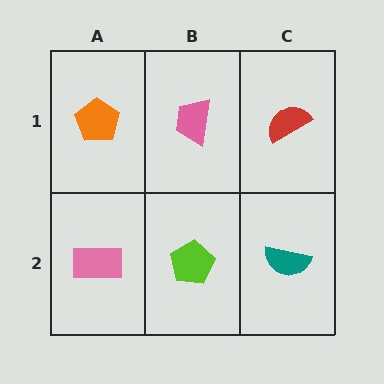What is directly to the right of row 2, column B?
A teal semicircle.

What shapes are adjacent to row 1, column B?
A lime pentagon (row 2, column B), an orange pentagon (row 1, column A), a red semicircle (row 1, column C).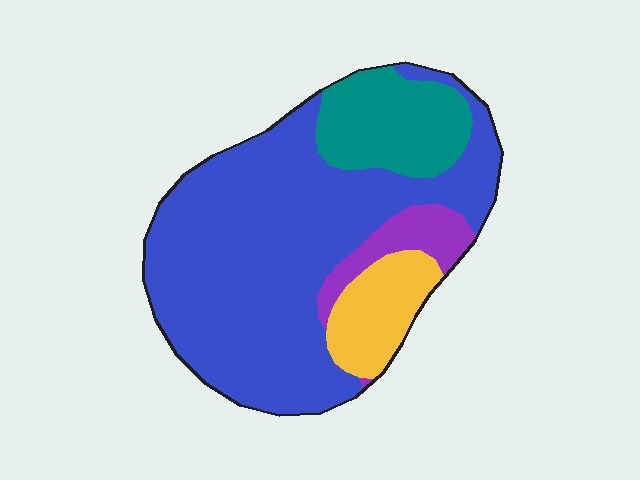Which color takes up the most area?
Blue, at roughly 65%.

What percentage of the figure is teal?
Teal takes up less than a quarter of the figure.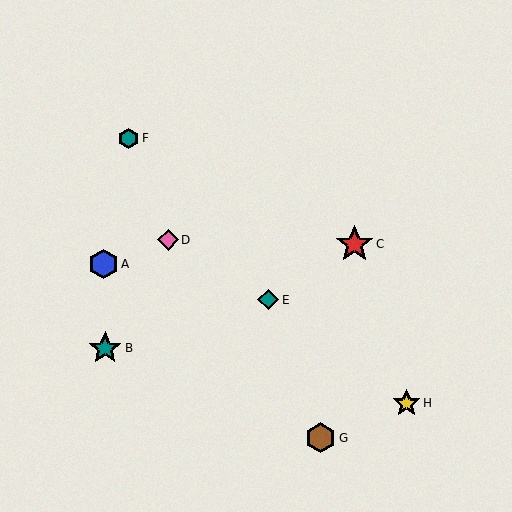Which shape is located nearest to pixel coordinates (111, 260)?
The blue hexagon (labeled A) at (103, 264) is nearest to that location.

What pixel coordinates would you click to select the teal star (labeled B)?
Click at (105, 348) to select the teal star B.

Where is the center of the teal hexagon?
The center of the teal hexagon is at (129, 138).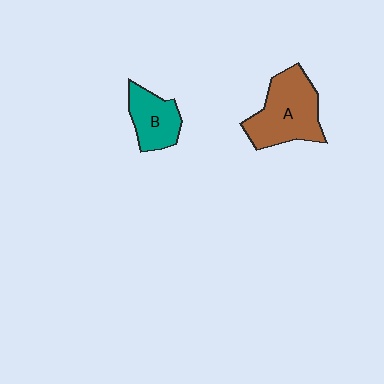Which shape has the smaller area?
Shape B (teal).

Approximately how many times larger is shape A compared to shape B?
Approximately 1.7 times.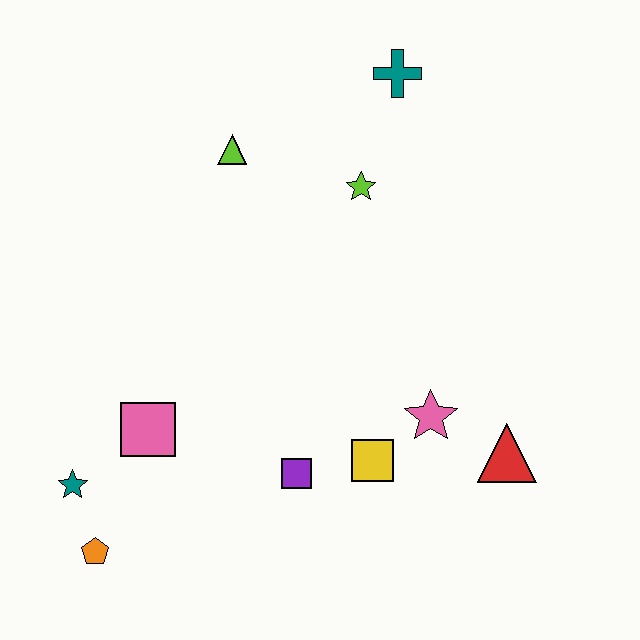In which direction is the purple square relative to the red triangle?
The purple square is to the left of the red triangle.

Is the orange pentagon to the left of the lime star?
Yes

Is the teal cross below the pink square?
No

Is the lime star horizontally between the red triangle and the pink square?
Yes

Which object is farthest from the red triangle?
The teal star is farthest from the red triangle.